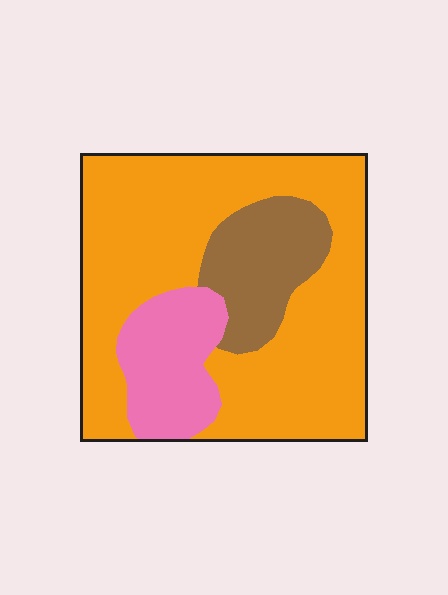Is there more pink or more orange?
Orange.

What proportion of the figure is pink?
Pink covers around 15% of the figure.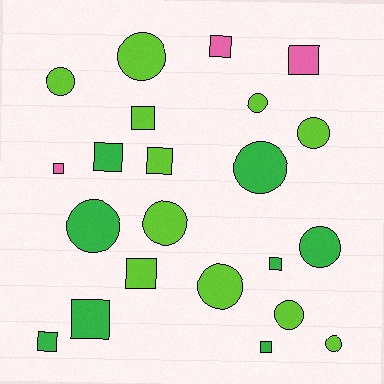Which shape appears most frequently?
Circle, with 11 objects.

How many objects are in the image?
There are 22 objects.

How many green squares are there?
There are 5 green squares.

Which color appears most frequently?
Lime, with 11 objects.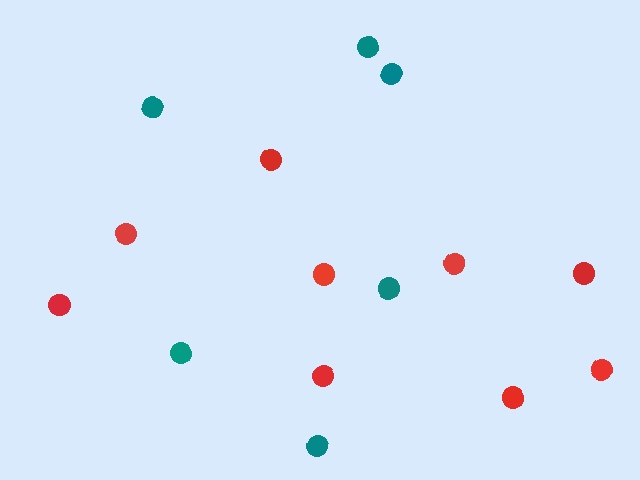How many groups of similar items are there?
There are 2 groups: one group of teal circles (6) and one group of red circles (9).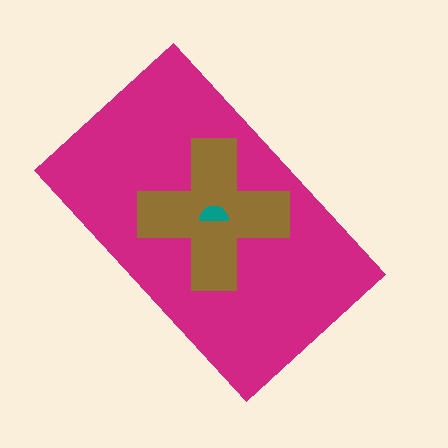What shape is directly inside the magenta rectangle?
The brown cross.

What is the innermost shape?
The teal semicircle.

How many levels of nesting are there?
3.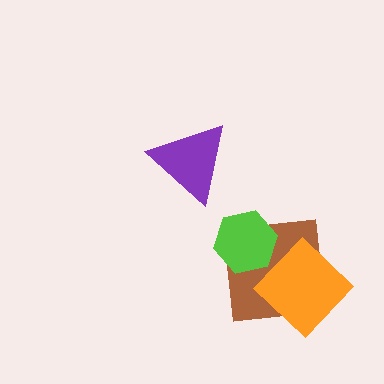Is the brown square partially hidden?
Yes, it is partially covered by another shape.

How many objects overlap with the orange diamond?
1 object overlaps with the orange diamond.